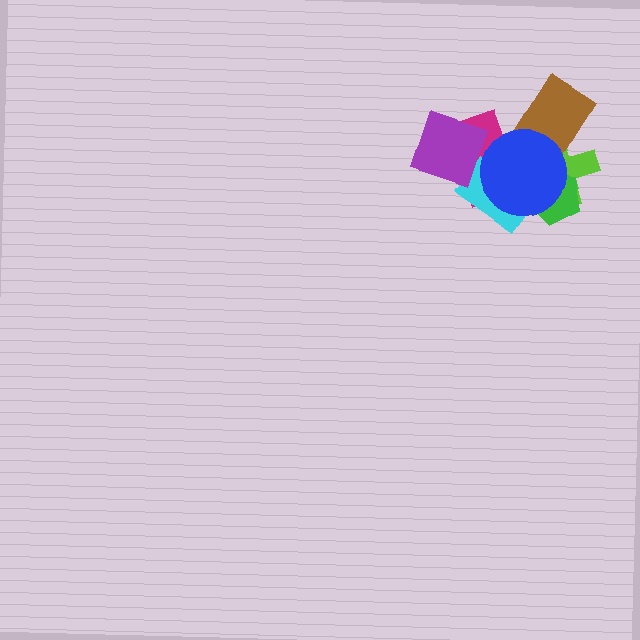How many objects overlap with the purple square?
1 object overlaps with the purple square.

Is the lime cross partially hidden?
Yes, it is partially covered by another shape.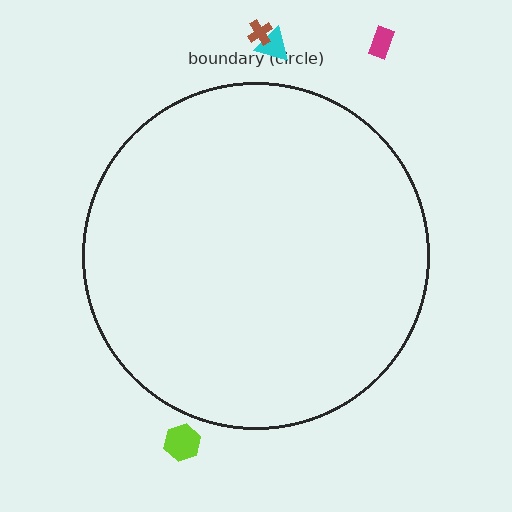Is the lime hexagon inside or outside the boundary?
Outside.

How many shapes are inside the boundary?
0 inside, 4 outside.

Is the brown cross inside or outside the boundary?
Outside.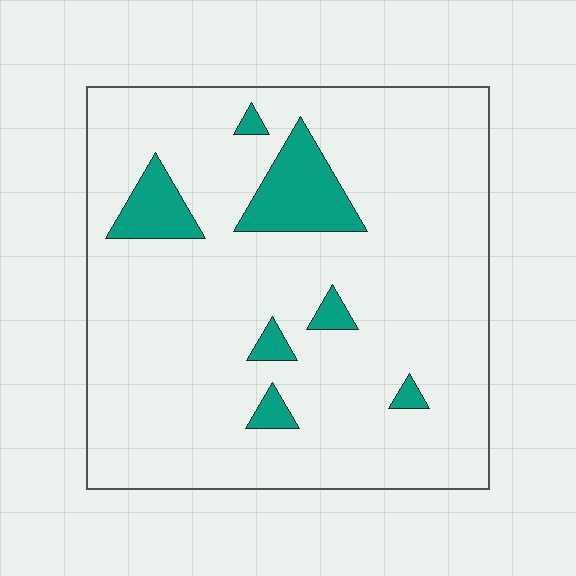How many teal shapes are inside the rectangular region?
7.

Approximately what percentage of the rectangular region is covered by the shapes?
Approximately 10%.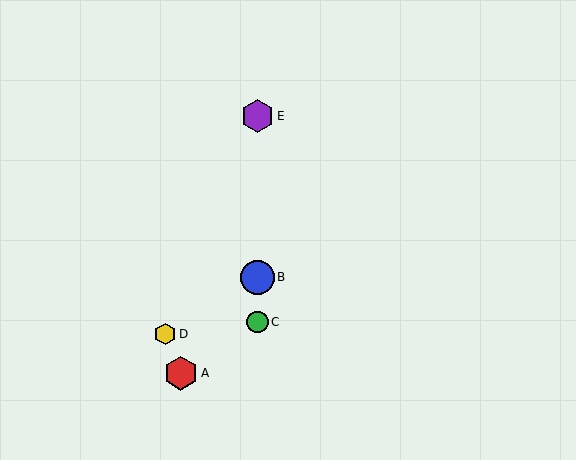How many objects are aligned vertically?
3 objects (B, C, E) are aligned vertically.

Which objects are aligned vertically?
Objects B, C, E are aligned vertically.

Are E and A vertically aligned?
No, E is at x≈257 and A is at x≈181.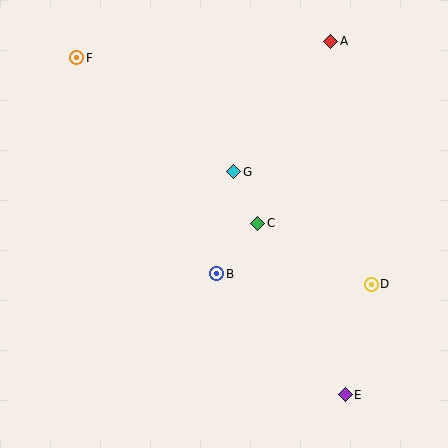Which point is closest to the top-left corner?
Point F is closest to the top-left corner.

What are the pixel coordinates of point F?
Point F is at (77, 58).